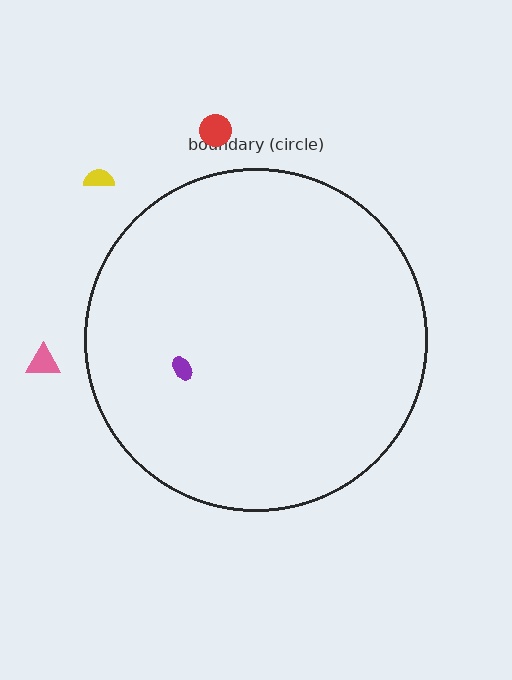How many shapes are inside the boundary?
1 inside, 3 outside.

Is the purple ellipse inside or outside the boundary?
Inside.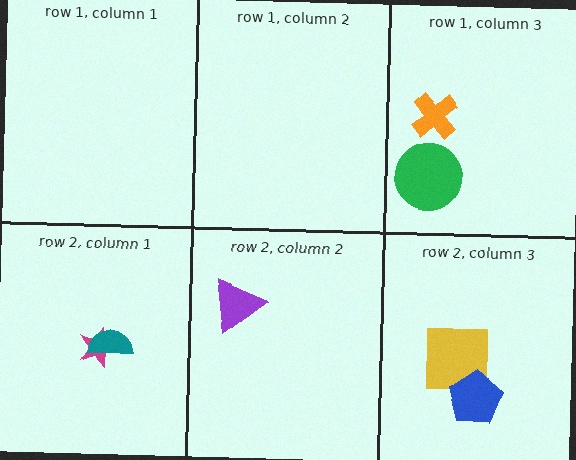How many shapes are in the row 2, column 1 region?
2.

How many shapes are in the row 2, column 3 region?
2.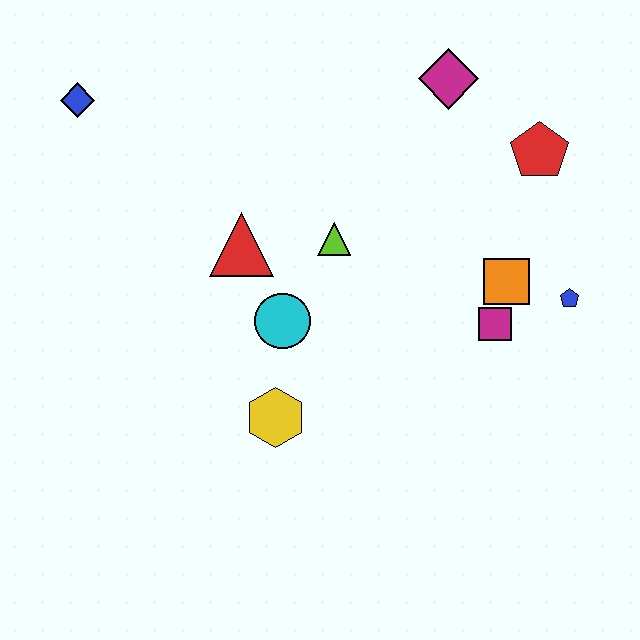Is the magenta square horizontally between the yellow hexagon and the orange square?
Yes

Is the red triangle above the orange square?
Yes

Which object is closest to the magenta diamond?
The red pentagon is closest to the magenta diamond.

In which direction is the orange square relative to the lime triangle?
The orange square is to the right of the lime triangle.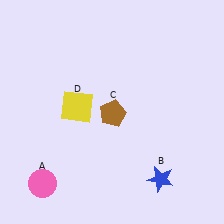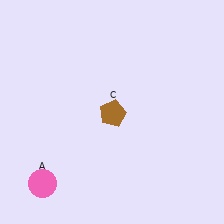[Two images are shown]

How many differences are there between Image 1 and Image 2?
There are 2 differences between the two images.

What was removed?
The blue star (B), the yellow square (D) were removed in Image 2.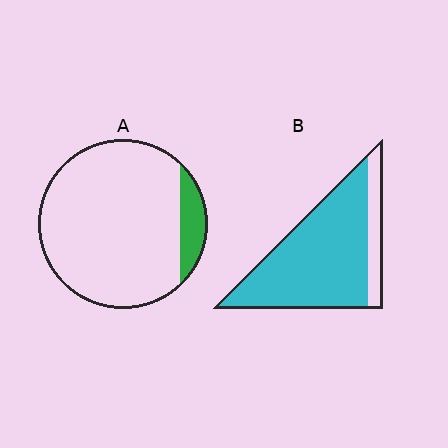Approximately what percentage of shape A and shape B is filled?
A is approximately 10% and B is approximately 85%.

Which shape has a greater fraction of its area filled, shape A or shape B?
Shape B.